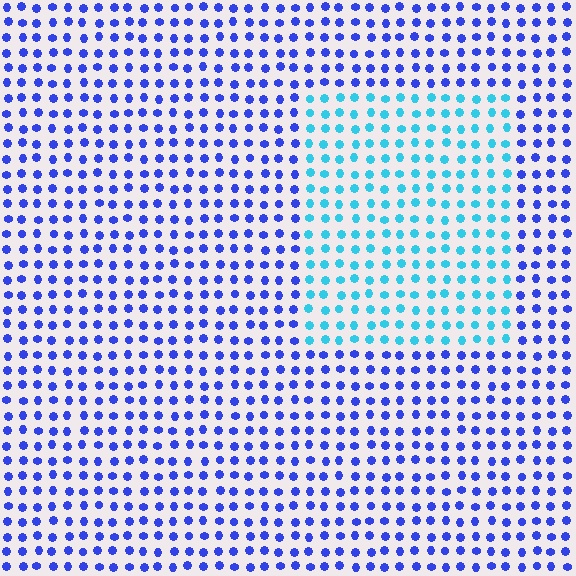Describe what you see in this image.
The image is filled with small blue elements in a uniform arrangement. A rectangle-shaped region is visible where the elements are tinted to a slightly different hue, forming a subtle color boundary.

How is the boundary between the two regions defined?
The boundary is defined purely by a slight shift in hue (about 46 degrees). Spacing, size, and orientation are identical on both sides.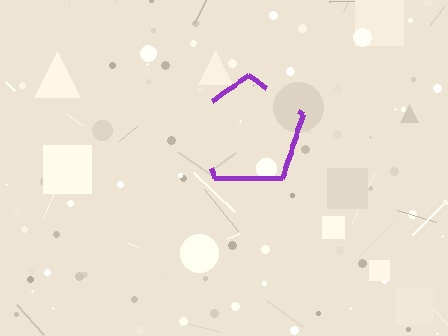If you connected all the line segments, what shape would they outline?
They would outline a pentagon.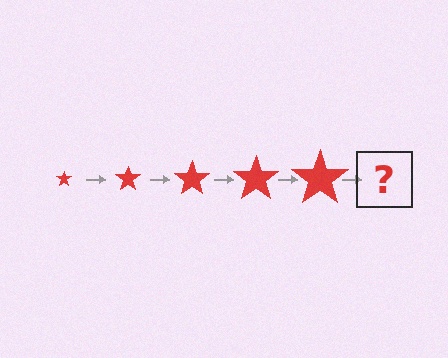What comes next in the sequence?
The next element should be a red star, larger than the previous one.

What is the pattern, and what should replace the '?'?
The pattern is that the star gets progressively larger each step. The '?' should be a red star, larger than the previous one.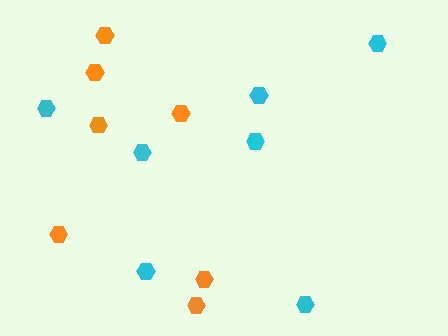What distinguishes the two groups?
There are 2 groups: one group of cyan hexagons (7) and one group of orange hexagons (7).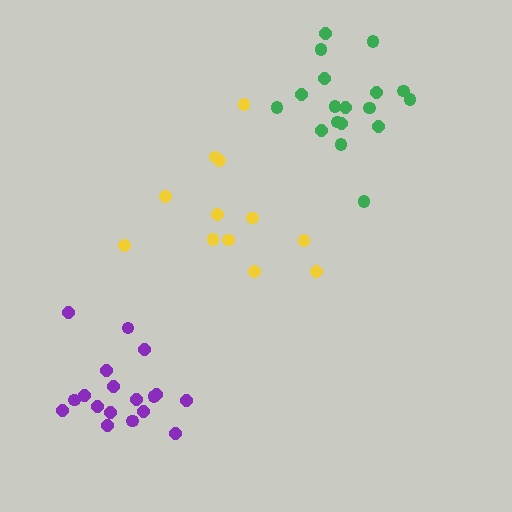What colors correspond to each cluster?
The clusters are colored: green, yellow, purple.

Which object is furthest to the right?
The green cluster is rightmost.